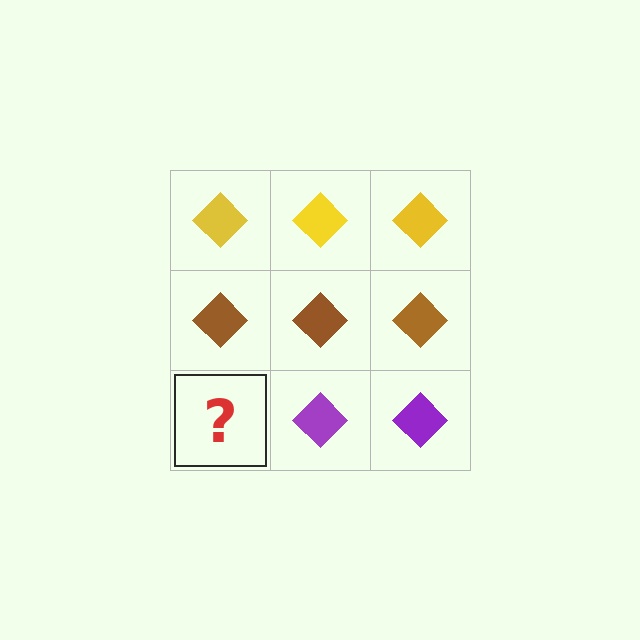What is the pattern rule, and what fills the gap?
The rule is that each row has a consistent color. The gap should be filled with a purple diamond.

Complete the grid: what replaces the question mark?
The question mark should be replaced with a purple diamond.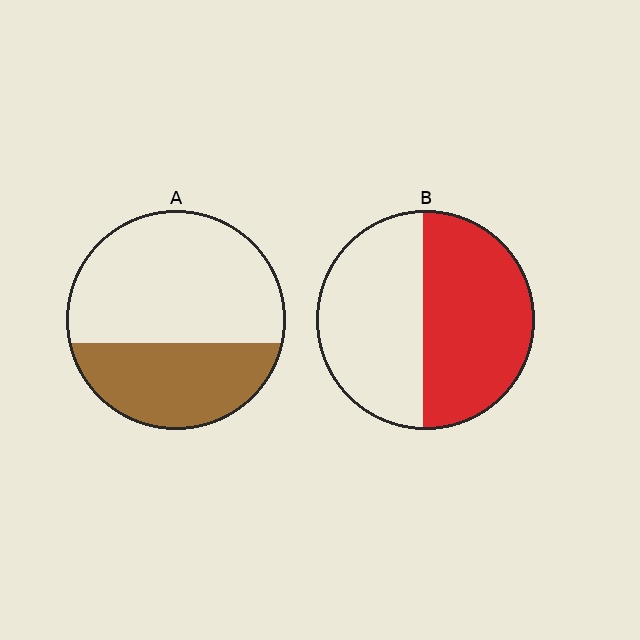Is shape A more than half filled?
No.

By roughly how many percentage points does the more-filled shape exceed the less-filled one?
By roughly 15 percentage points (B over A).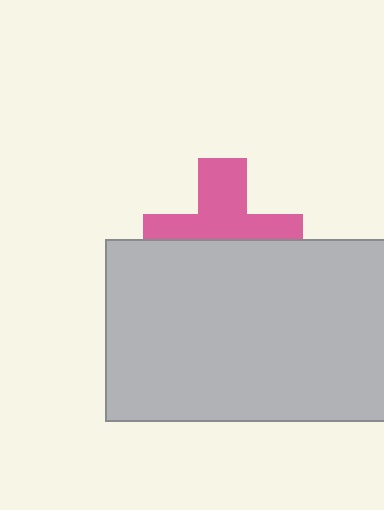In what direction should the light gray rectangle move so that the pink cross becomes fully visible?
The light gray rectangle should move down. That is the shortest direction to clear the overlap and leave the pink cross fully visible.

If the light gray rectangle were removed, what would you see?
You would see the complete pink cross.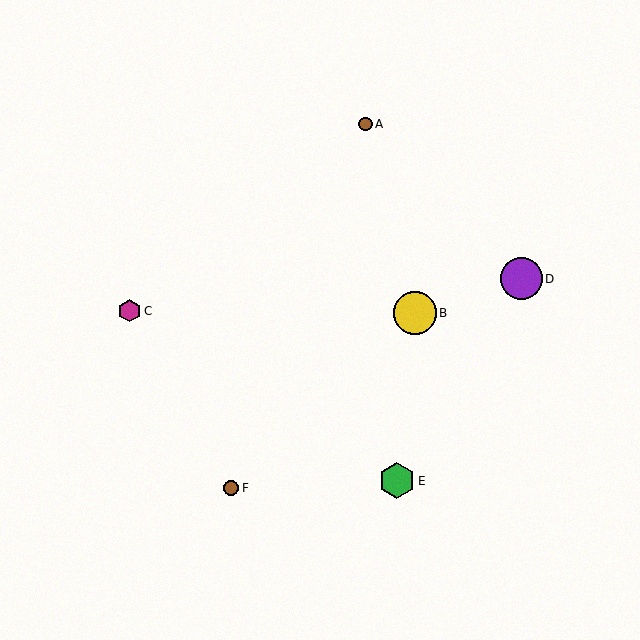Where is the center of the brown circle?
The center of the brown circle is at (231, 488).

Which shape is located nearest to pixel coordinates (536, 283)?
The purple circle (labeled D) at (521, 279) is nearest to that location.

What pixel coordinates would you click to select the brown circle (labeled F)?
Click at (231, 488) to select the brown circle F.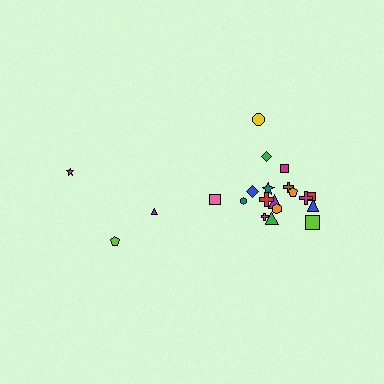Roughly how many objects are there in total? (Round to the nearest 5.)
Roughly 20 objects in total.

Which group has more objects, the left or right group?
The right group.